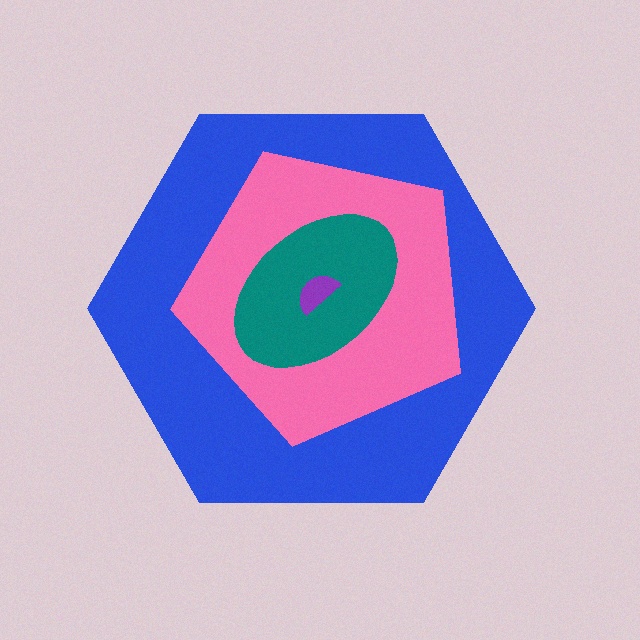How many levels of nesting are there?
4.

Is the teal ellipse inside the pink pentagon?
Yes.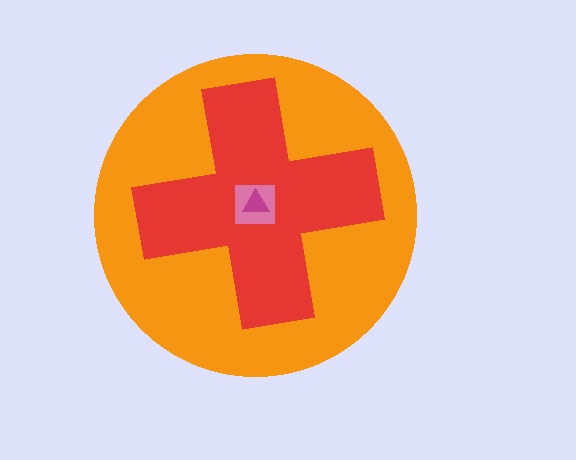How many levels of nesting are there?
4.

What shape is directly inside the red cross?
The pink square.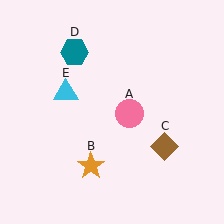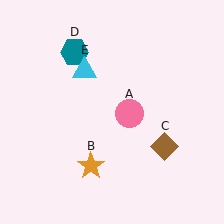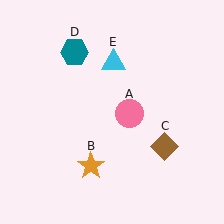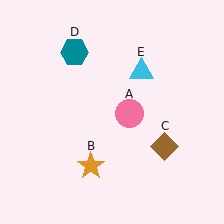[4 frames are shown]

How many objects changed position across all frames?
1 object changed position: cyan triangle (object E).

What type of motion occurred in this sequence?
The cyan triangle (object E) rotated clockwise around the center of the scene.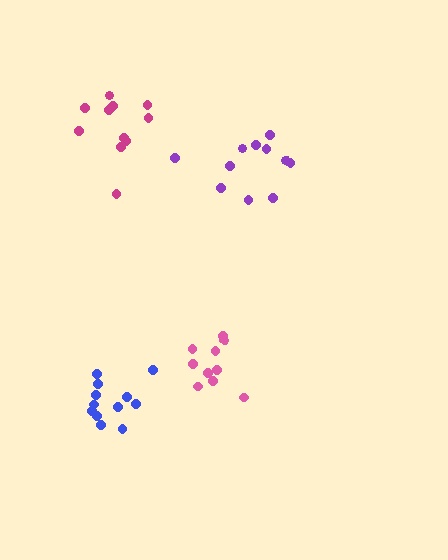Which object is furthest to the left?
The blue cluster is leftmost.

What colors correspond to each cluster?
The clusters are colored: purple, pink, blue, magenta.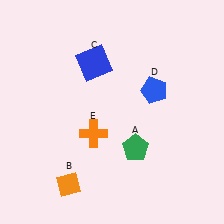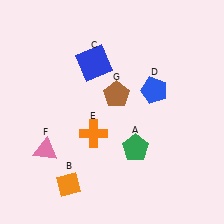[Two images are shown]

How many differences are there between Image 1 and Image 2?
There are 2 differences between the two images.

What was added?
A pink triangle (F), a brown pentagon (G) were added in Image 2.